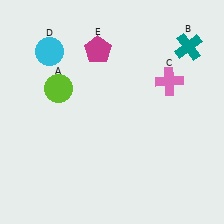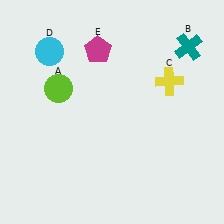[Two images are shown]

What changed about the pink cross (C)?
In Image 1, C is pink. In Image 2, it changed to yellow.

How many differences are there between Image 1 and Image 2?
There is 1 difference between the two images.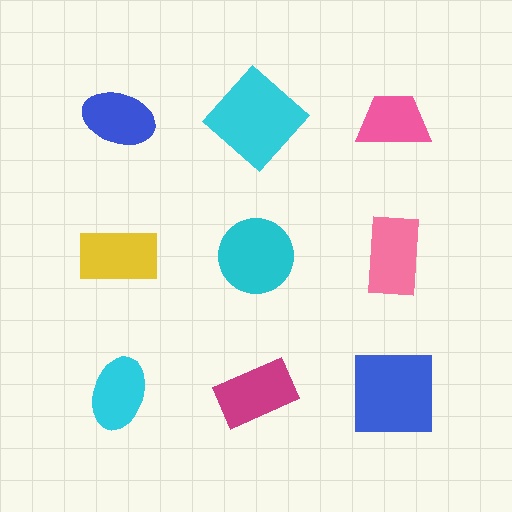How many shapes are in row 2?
3 shapes.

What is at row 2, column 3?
A pink rectangle.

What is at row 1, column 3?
A pink trapezoid.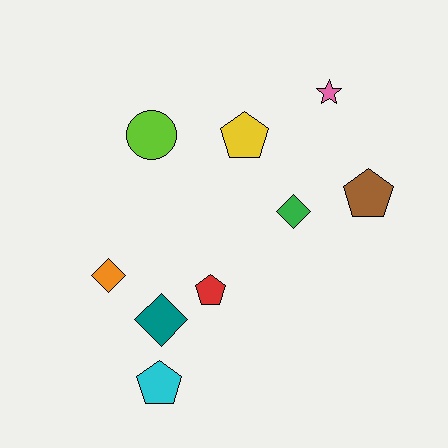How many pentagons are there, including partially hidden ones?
There are 4 pentagons.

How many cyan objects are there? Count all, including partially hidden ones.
There is 1 cyan object.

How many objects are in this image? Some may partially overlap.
There are 9 objects.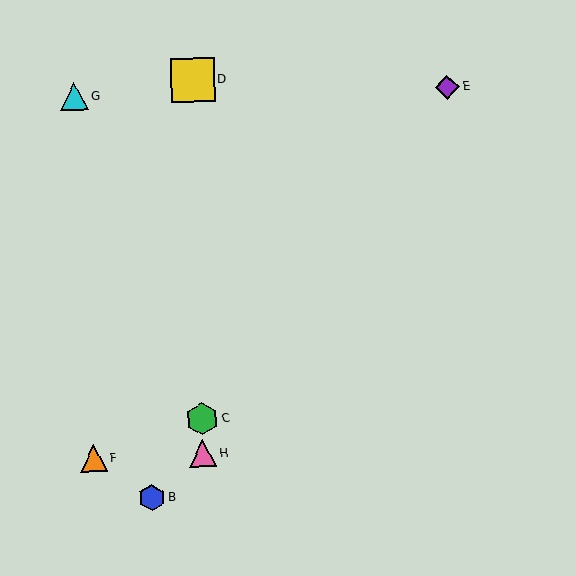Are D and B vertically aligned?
No, D is at x≈193 and B is at x≈152.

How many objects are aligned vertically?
4 objects (A, C, D, H) are aligned vertically.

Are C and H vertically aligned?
Yes, both are at x≈202.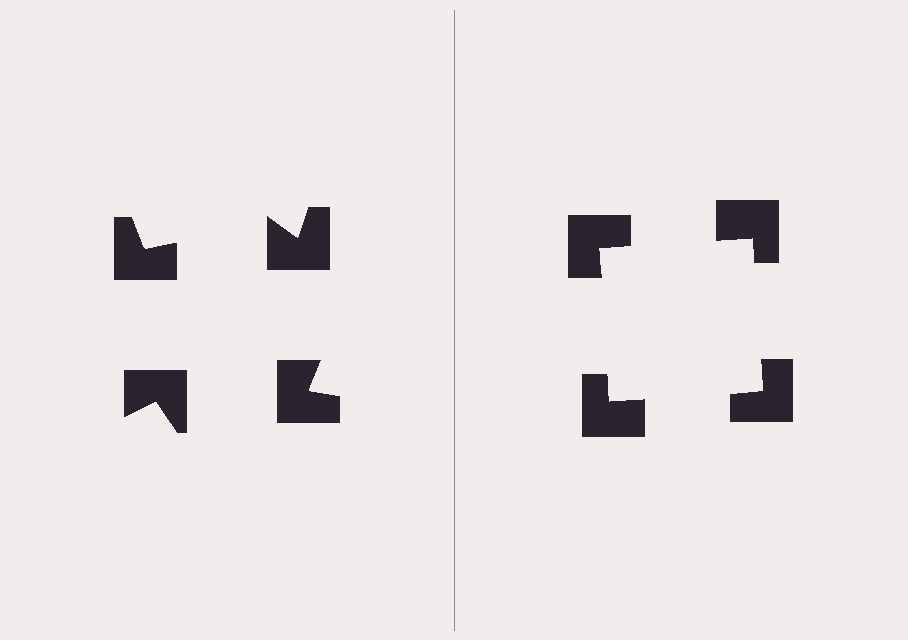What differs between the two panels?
The notched squares are positioned identically on both sides; only the wedge orientations differ. On the right they align to a square; on the left they are misaligned.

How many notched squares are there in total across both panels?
8 — 4 on each side.